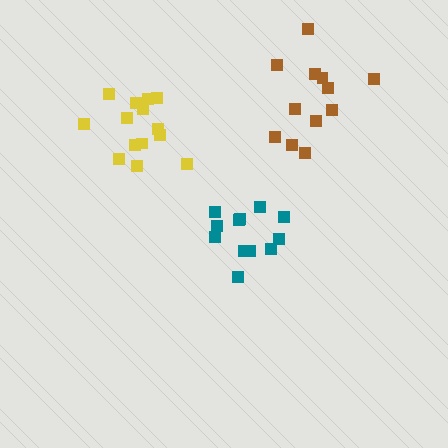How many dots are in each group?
Group 1: 12 dots, Group 2: 14 dots, Group 3: 12 dots (38 total).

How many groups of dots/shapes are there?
There are 3 groups.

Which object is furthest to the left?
The yellow cluster is leftmost.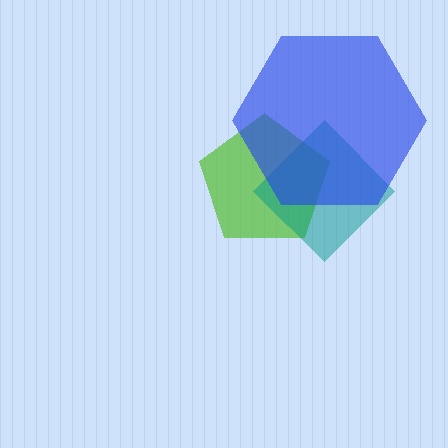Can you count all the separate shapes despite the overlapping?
Yes, there are 3 separate shapes.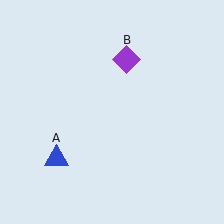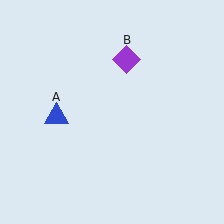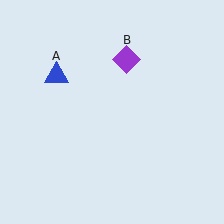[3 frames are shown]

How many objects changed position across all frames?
1 object changed position: blue triangle (object A).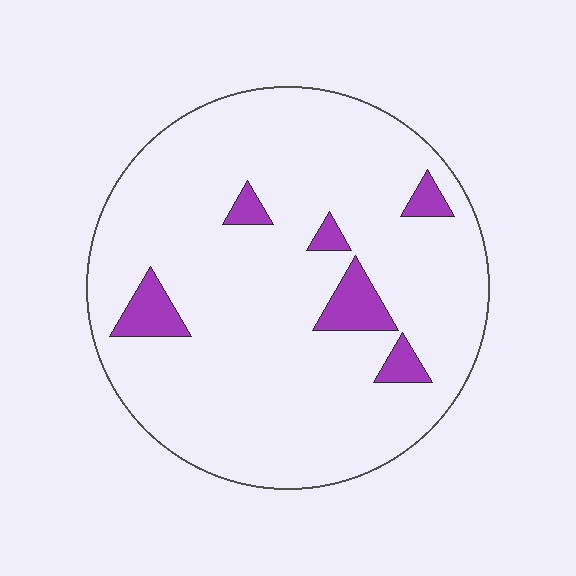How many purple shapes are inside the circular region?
6.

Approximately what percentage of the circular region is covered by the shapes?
Approximately 10%.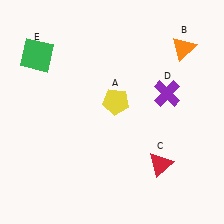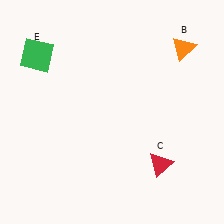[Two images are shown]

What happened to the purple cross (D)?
The purple cross (D) was removed in Image 2. It was in the top-right area of Image 1.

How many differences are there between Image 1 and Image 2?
There are 2 differences between the two images.